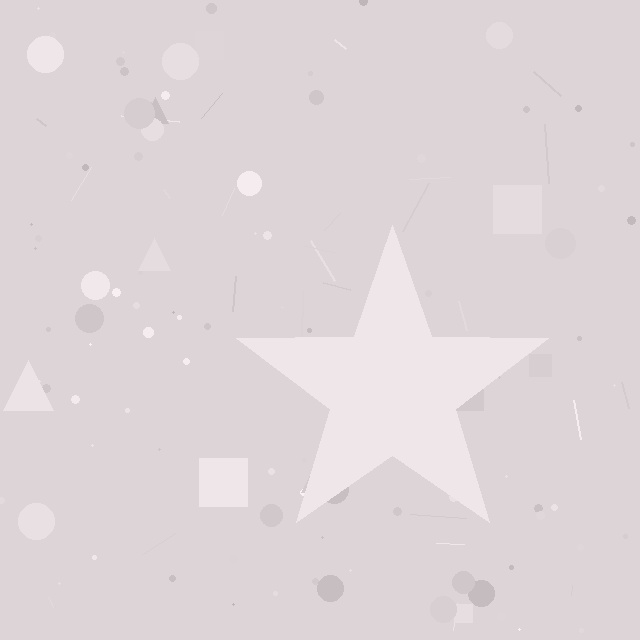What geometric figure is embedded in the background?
A star is embedded in the background.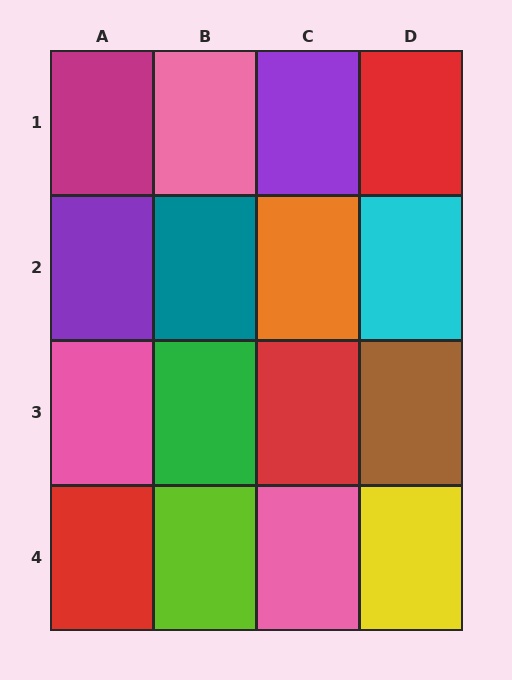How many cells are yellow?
1 cell is yellow.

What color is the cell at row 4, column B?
Lime.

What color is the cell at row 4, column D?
Yellow.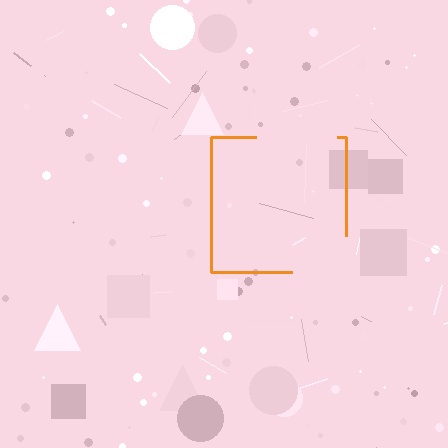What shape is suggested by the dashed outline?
The dashed outline suggests a square.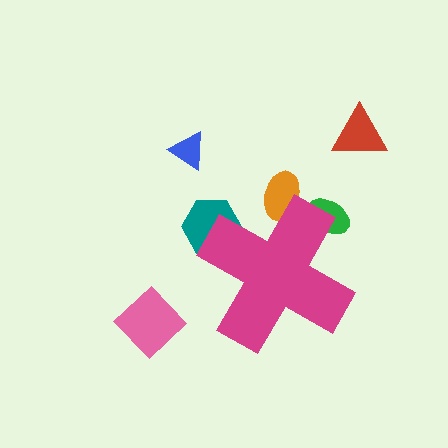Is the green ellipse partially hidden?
Yes, the green ellipse is partially hidden behind the magenta cross.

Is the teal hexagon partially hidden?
Yes, the teal hexagon is partially hidden behind the magenta cross.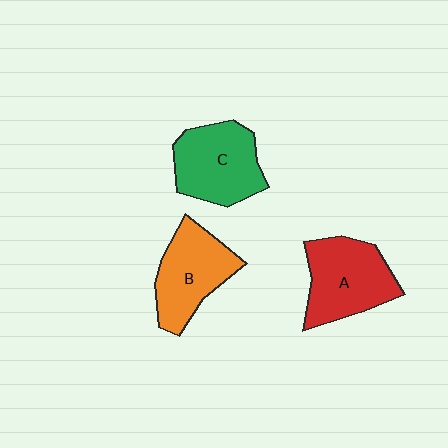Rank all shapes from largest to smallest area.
From largest to smallest: A (red), C (green), B (orange).